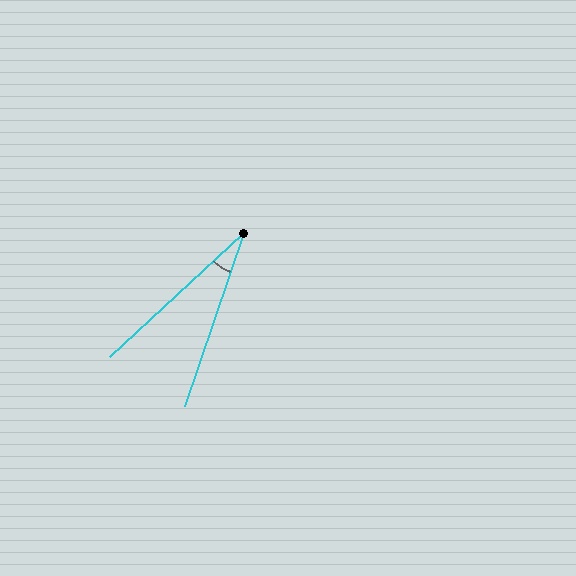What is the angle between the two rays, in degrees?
Approximately 29 degrees.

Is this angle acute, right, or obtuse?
It is acute.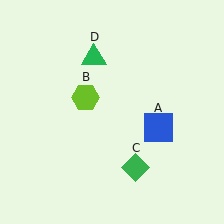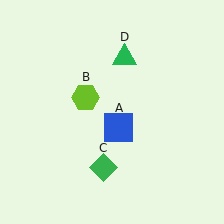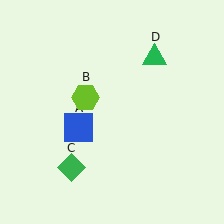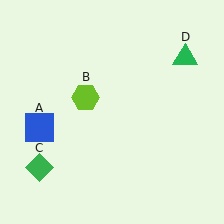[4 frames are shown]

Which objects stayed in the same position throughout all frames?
Lime hexagon (object B) remained stationary.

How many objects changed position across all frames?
3 objects changed position: blue square (object A), green diamond (object C), green triangle (object D).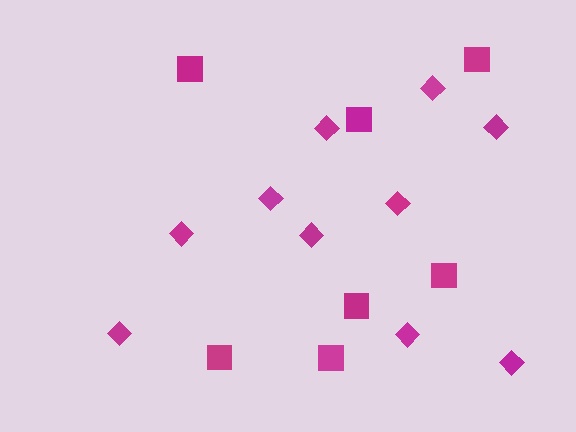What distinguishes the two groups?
There are 2 groups: one group of diamonds (10) and one group of squares (7).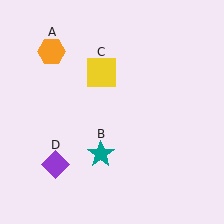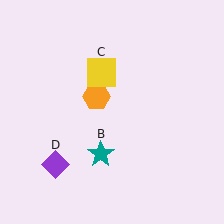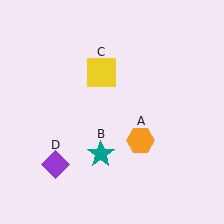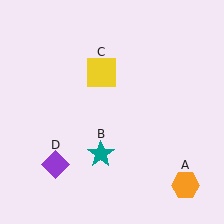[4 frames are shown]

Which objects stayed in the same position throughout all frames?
Teal star (object B) and yellow square (object C) and purple diamond (object D) remained stationary.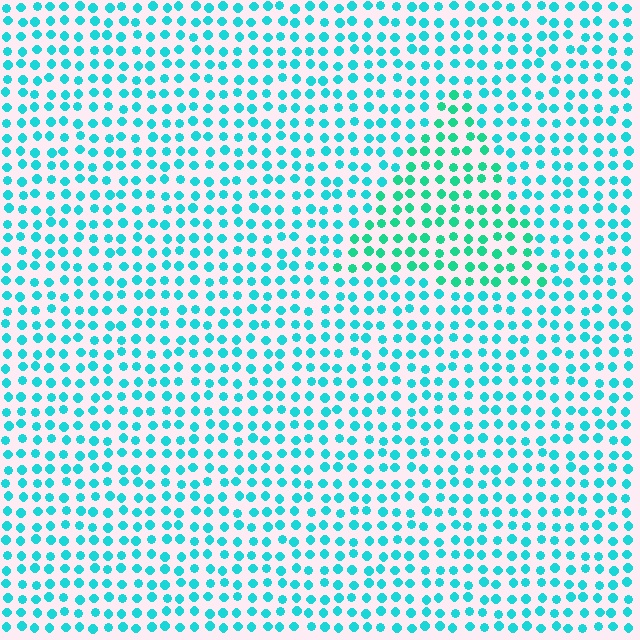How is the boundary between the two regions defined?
The boundary is defined purely by a slight shift in hue (about 24 degrees). Spacing, size, and orientation are identical on both sides.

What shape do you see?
I see a triangle.